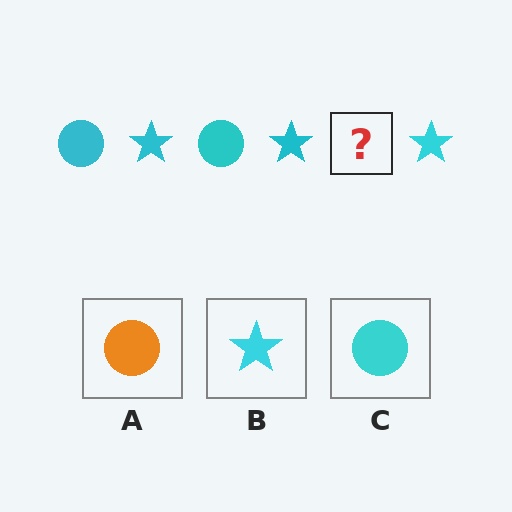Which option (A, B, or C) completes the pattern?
C.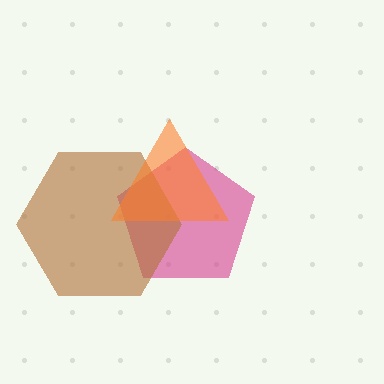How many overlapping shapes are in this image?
There are 3 overlapping shapes in the image.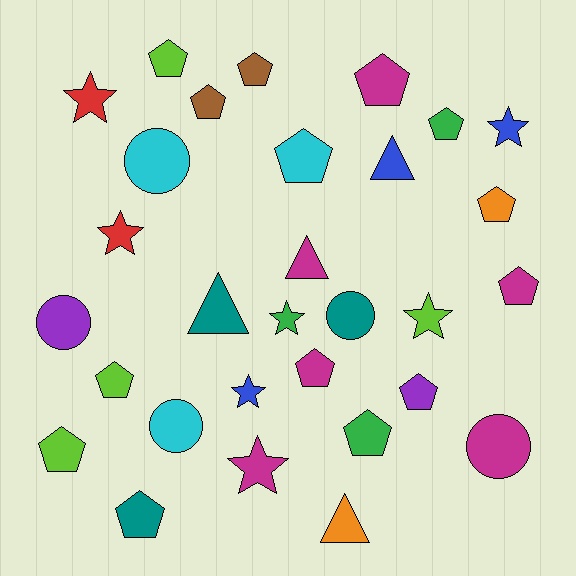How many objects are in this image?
There are 30 objects.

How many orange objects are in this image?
There are 2 orange objects.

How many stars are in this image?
There are 7 stars.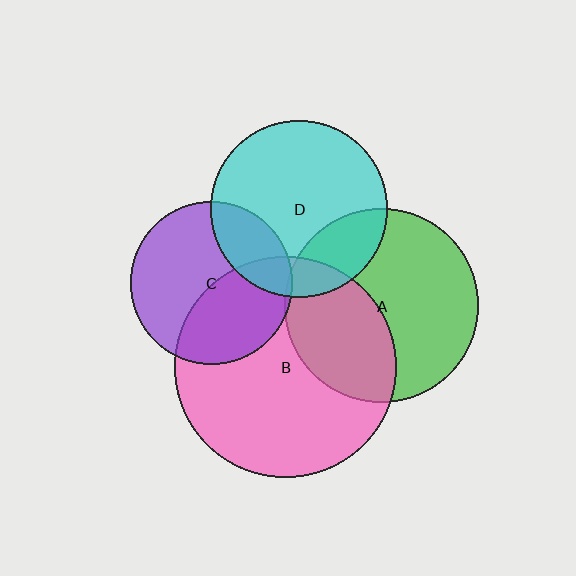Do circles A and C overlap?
Yes.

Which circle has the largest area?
Circle B (pink).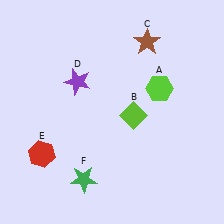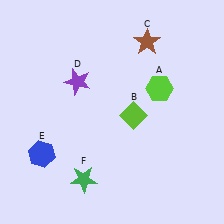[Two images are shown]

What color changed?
The hexagon (E) changed from red in Image 1 to blue in Image 2.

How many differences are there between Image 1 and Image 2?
There is 1 difference between the two images.